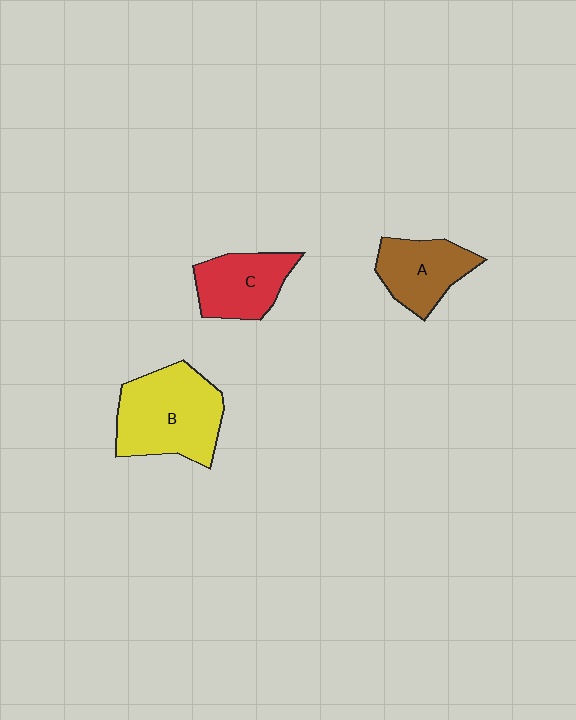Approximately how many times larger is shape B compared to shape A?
Approximately 1.6 times.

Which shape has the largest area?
Shape B (yellow).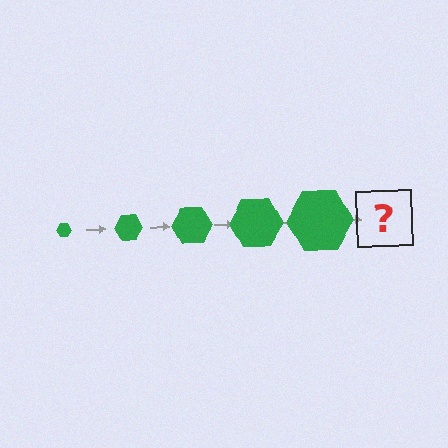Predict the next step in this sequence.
The next step is a green hexagon, larger than the previous one.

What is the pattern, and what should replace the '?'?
The pattern is that the hexagon gets progressively larger each step. The '?' should be a green hexagon, larger than the previous one.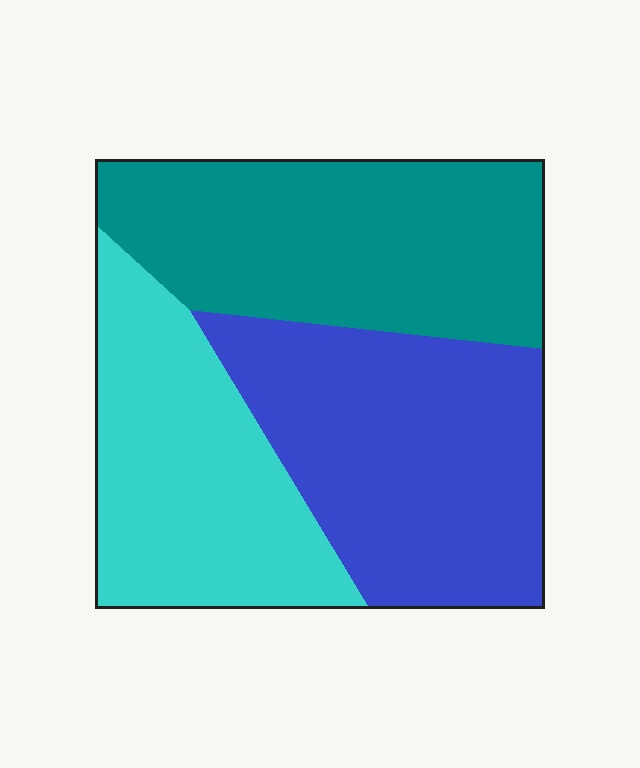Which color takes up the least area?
Cyan, at roughly 30%.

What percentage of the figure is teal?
Teal covers around 35% of the figure.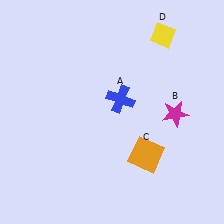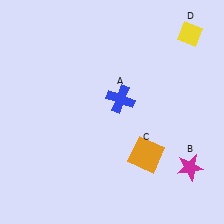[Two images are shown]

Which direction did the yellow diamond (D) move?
The yellow diamond (D) moved right.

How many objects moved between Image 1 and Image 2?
2 objects moved between the two images.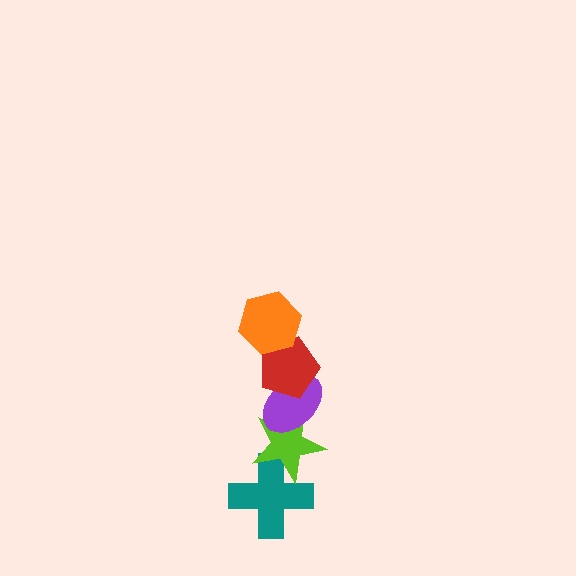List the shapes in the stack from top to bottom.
From top to bottom: the orange hexagon, the red pentagon, the purple ellipse, the lime star, the teal cross.